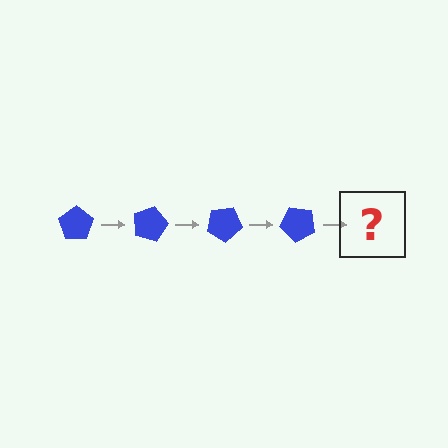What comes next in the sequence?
The next element should be a blue pentagon rotated 60 degrees.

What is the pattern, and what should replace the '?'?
The pattern is that the pentagon rotates 15 degrees each step. The '?' should be a blue pentagon rotated 60 degrees.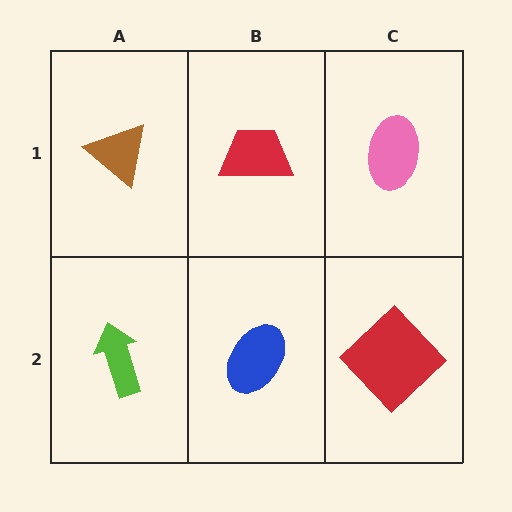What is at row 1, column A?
A brown triangle.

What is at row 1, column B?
A red trapezoid.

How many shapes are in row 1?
3 shapes.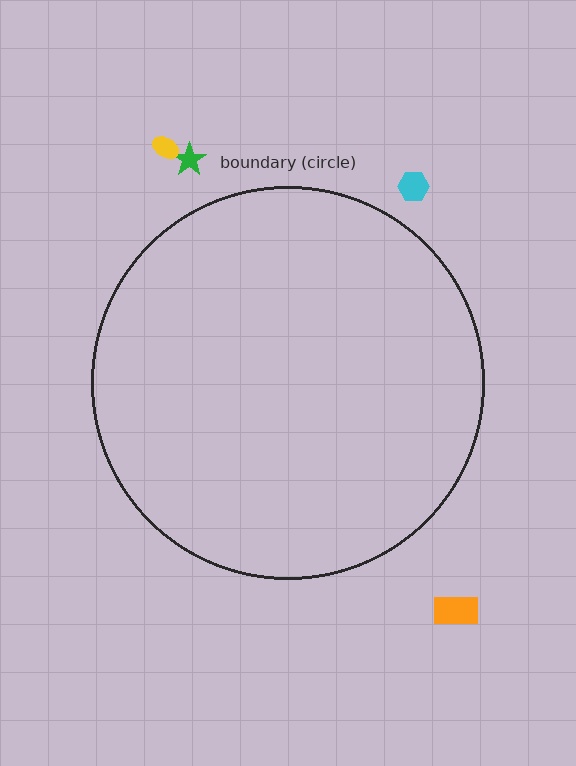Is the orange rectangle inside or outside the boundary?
Outside.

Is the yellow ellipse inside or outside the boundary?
Outside.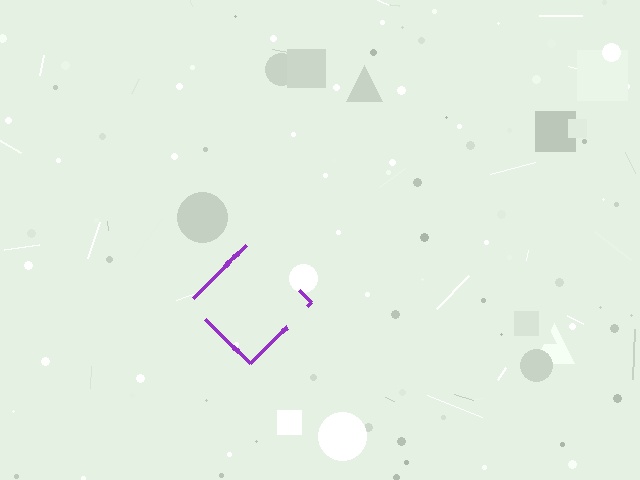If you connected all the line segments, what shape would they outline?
They would outline a diamond.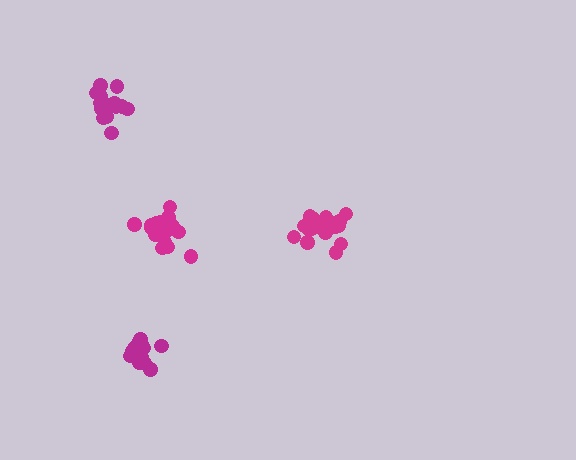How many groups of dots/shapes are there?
There are 4 groups.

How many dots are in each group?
Group 1: 18 dots, Group 2: 14 dots, Group 3: 17 dots, Group 4: 19 dots (68 total).